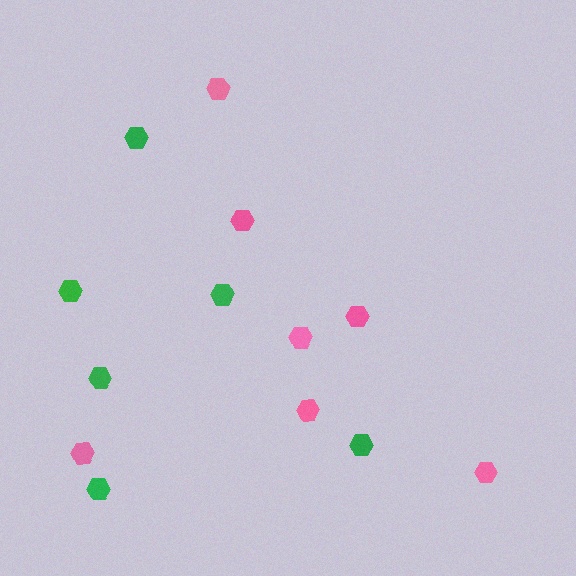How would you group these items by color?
There are 2 groups: one group of pink hexagons (7) and one group of green hexagons (6).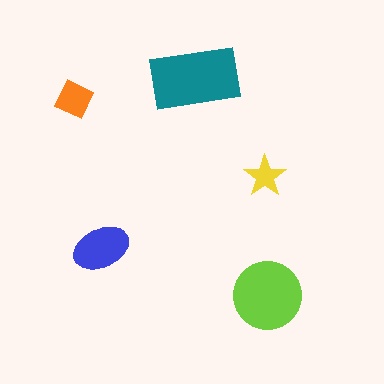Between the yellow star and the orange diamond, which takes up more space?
The orange diamond.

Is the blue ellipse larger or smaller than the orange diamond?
Larger.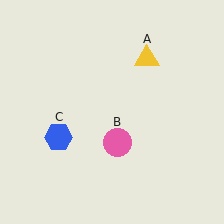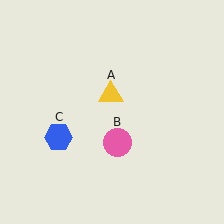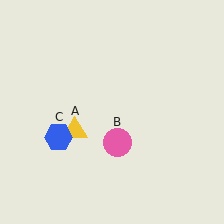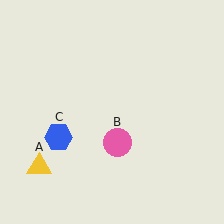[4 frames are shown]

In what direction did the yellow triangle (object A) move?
The yellow triangle (object A) moved down and to the left.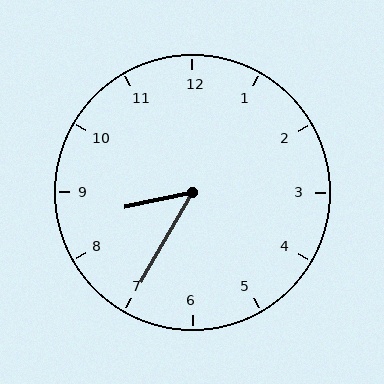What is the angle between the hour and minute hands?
Approximately 48 degrees.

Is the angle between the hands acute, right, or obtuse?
It is acute.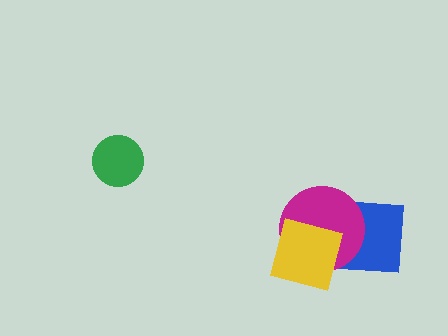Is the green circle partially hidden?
No, no other shape covers it.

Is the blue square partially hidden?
Yes, it is partially covered by another shape.